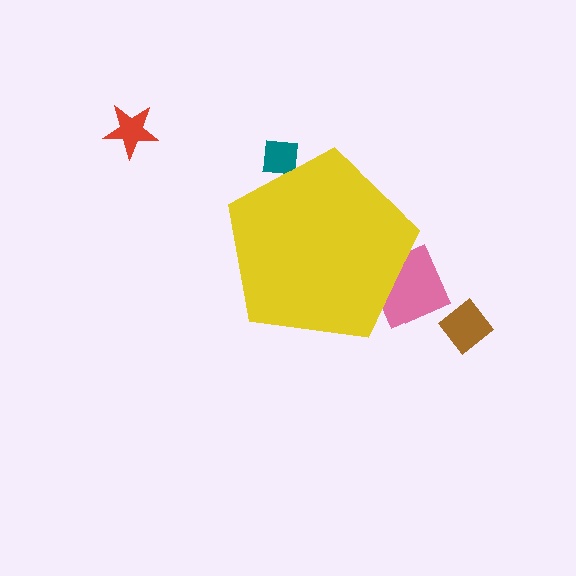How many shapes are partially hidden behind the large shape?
2 shapes are partially hidden.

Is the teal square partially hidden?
Yes, the teal square is partially hidden behind the yellow pentagon.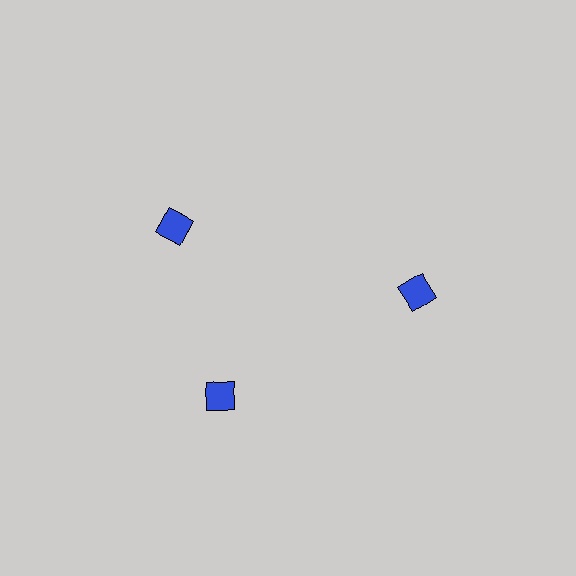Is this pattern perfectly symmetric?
No. The 3 blue squares are arranged in a ring, but one element near the 11 o'clock position is rotated out of alignment along the ring, breaking the 3-fold rotational symmetry.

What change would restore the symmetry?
The symmetry would be restored by rotating it back into even spacing with its neighbors so that all 3 squares sit at equal angles and equal distance from the center.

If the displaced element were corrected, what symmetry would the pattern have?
It would have 3-fold rotational symmetry — the pattern would map onto itself every 120 degrees.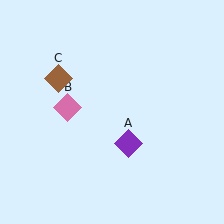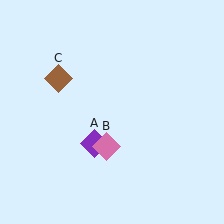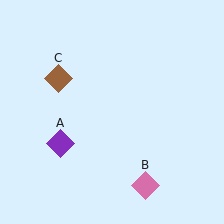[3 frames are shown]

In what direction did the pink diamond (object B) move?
The pink diamond (object B) moved down and to the right.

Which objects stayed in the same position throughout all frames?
Brown diamond (object C) remained stationary.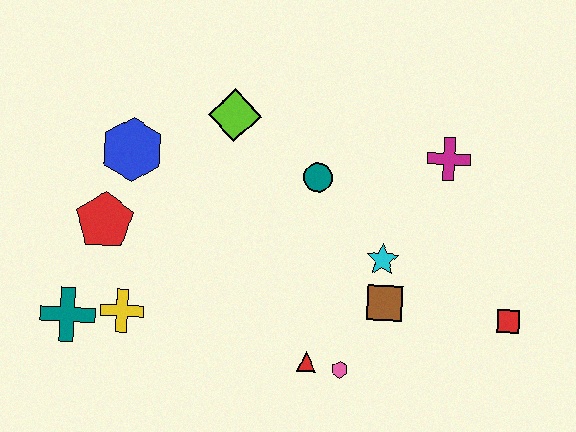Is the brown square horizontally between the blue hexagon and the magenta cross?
Yes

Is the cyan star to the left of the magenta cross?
Yes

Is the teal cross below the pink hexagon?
No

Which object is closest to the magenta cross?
The cyan star is closest to the magenta cross.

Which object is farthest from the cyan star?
The teal cross is farthest from the cyan star.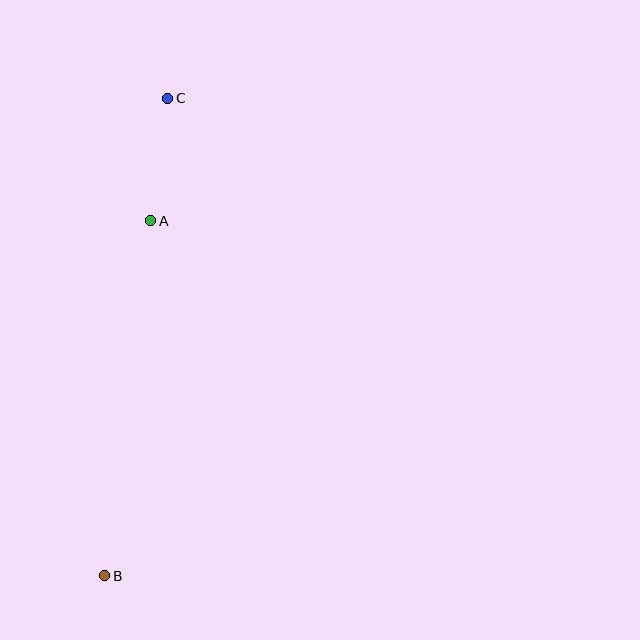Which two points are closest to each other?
Points A and C are closest to each other.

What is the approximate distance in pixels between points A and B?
The distance between A and B is approximately 358 pixels.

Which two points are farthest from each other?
Points B and C are farthest from each other.